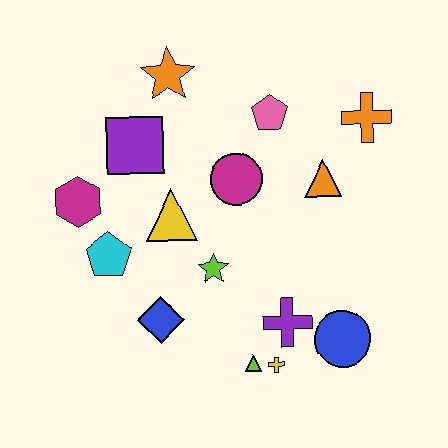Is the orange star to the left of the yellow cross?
Yes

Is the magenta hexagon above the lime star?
Yes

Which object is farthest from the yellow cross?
The orange star is farthest from the yellow cross.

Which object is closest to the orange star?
The purple square is closest to the orange star.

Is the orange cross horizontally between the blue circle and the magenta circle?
No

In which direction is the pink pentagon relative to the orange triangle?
The pink pentagon is above the orange triangle.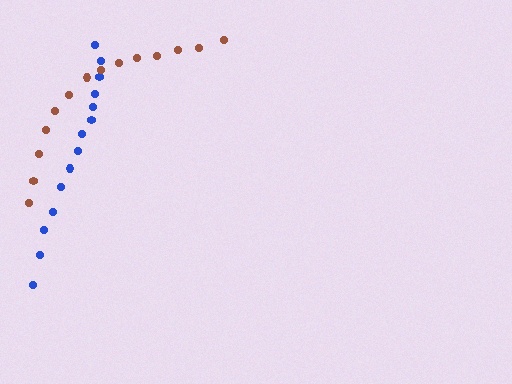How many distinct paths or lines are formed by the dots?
There are 2 distinct paths.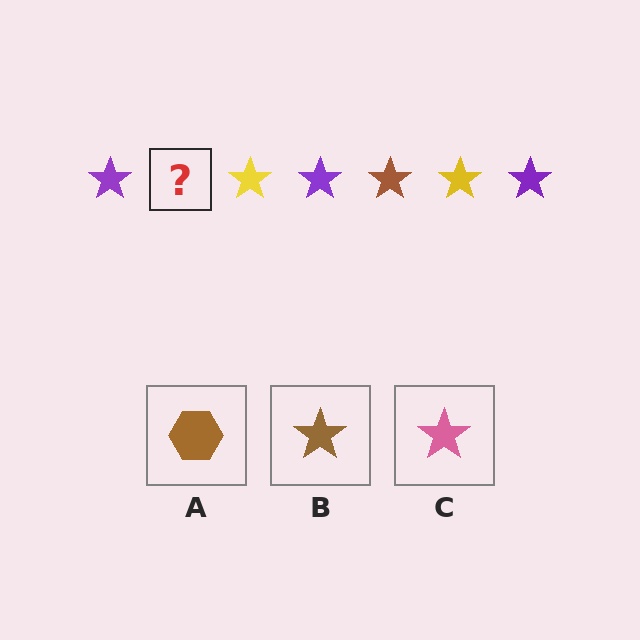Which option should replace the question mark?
Option B.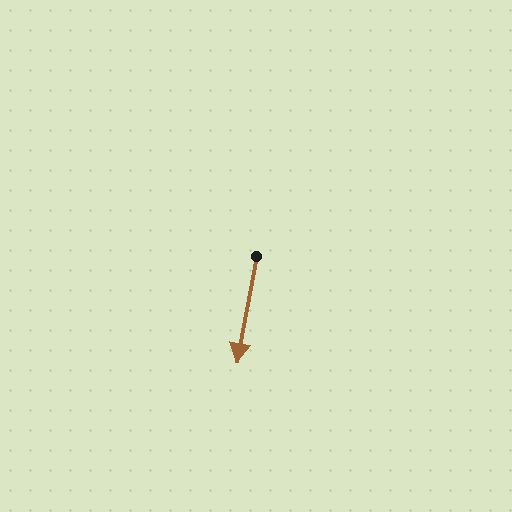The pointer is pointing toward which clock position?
Roughly 6 o'clock.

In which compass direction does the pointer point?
South.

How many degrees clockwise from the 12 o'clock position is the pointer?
Approximately 190 degrees.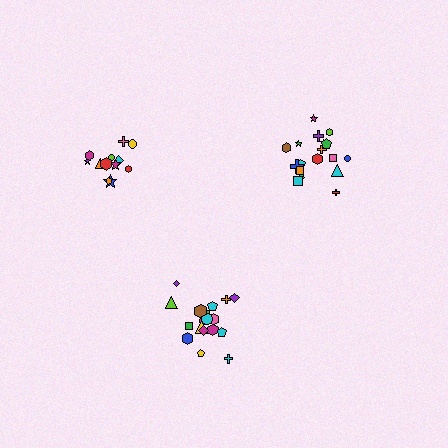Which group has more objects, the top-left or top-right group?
The top-right group.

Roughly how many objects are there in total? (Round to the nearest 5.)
Roughly 50 objects in total.